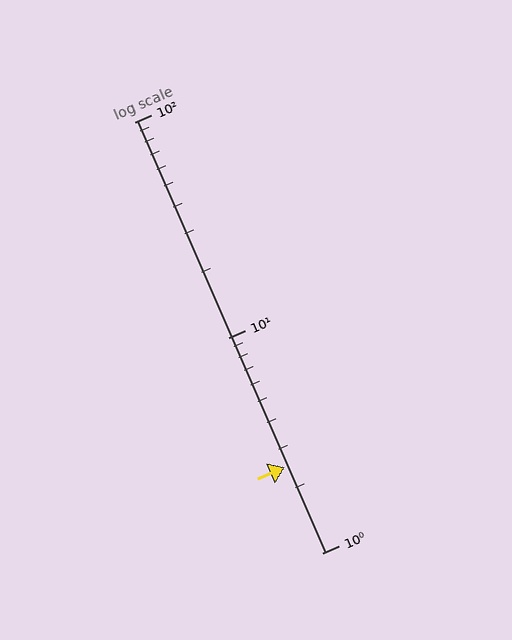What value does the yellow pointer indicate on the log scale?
The pointer indicates approximately 2.5.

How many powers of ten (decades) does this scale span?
The scale spans 2 decades, from 1 to 100.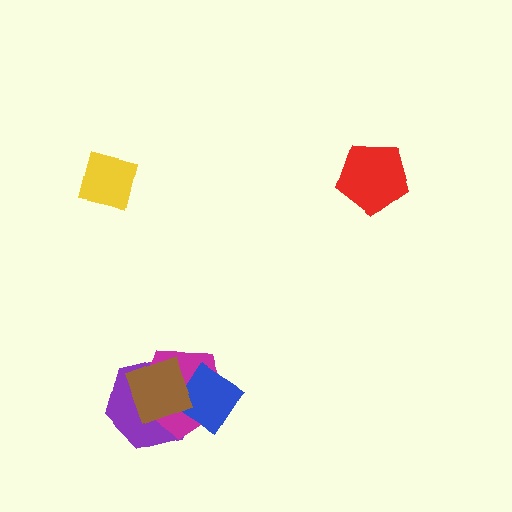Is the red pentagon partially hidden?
No, no other shape covers it.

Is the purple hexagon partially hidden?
Yes, it is partially covered by another shape.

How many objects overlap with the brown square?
3 objects overlap with the brown square.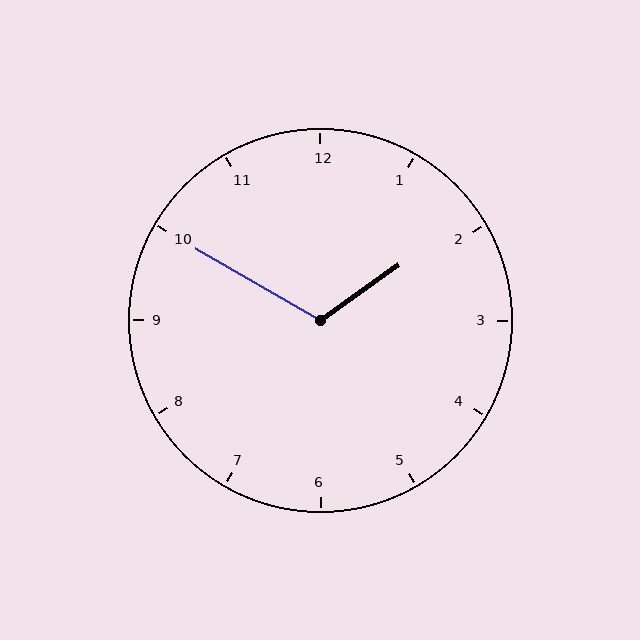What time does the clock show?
1:50.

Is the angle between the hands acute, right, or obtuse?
It is obtuse.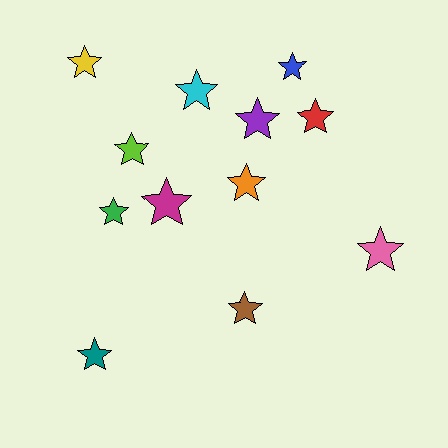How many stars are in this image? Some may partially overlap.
There are 12 stars.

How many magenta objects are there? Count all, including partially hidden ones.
There is 1 magenta object.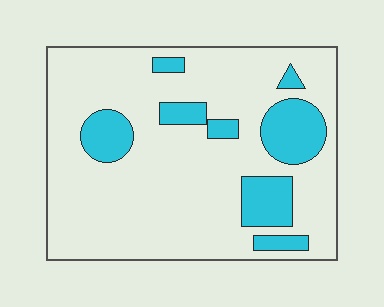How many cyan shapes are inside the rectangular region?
8.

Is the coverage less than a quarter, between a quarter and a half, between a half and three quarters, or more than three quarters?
Less than a quarter.